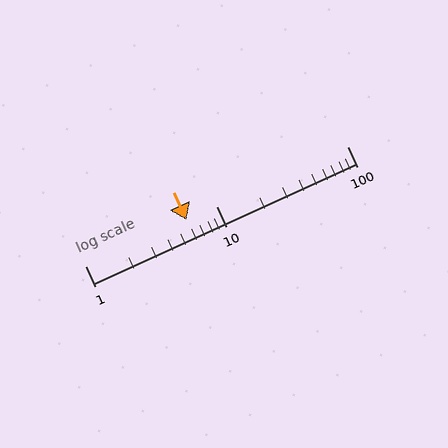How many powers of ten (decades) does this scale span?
The scale spans 2 decades, from 1 to 100.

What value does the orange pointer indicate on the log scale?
The pointer indicates approximately 5.9.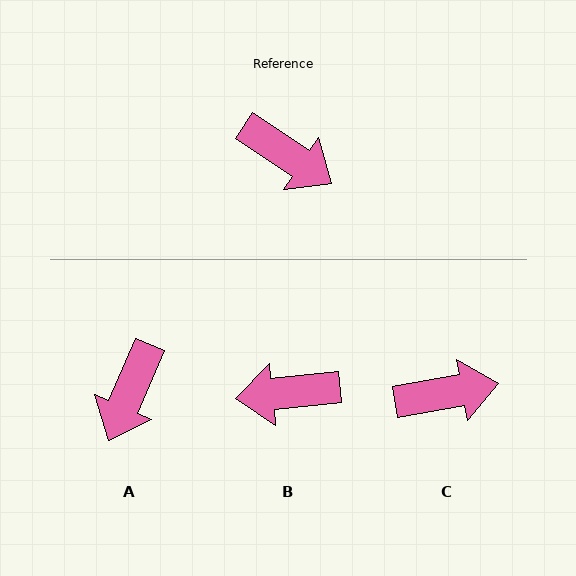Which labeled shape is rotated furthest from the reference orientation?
B, about 141 degrees away.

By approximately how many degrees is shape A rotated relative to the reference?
Approximately 80 degrees clockwise.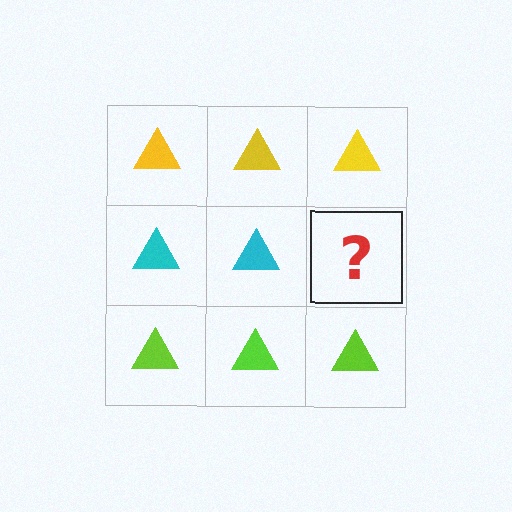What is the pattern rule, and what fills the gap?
The rule is that each row has a consistent color. The gap should be filled with a cyan triangle.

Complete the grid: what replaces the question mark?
The question mark should be replaced with a cyan triangle.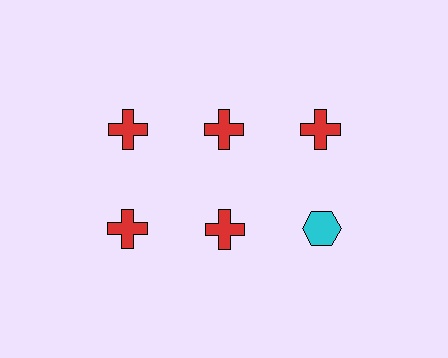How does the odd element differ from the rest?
It differs in both color (cyan instead of red) and shape (hexagon instead of cross).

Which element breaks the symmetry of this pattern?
The cyan hexagon in the second row, center column breaks the symmetry. All other shapes are red crosses.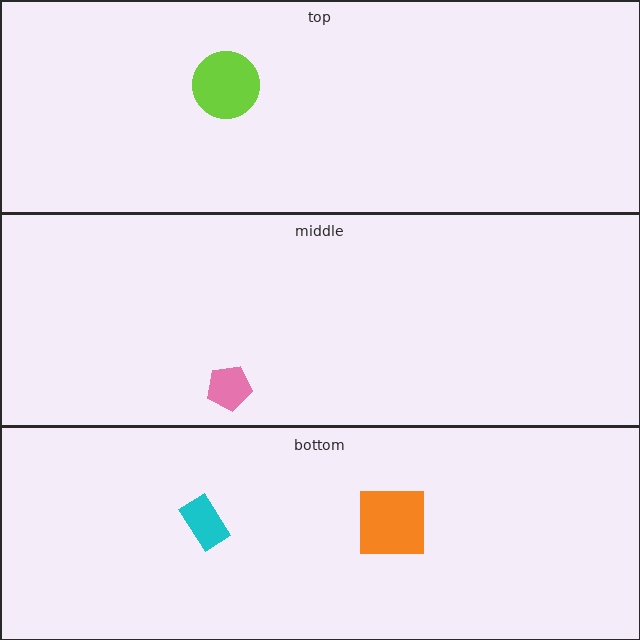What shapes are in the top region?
The lime circle.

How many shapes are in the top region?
1.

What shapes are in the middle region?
The pink pentagon.